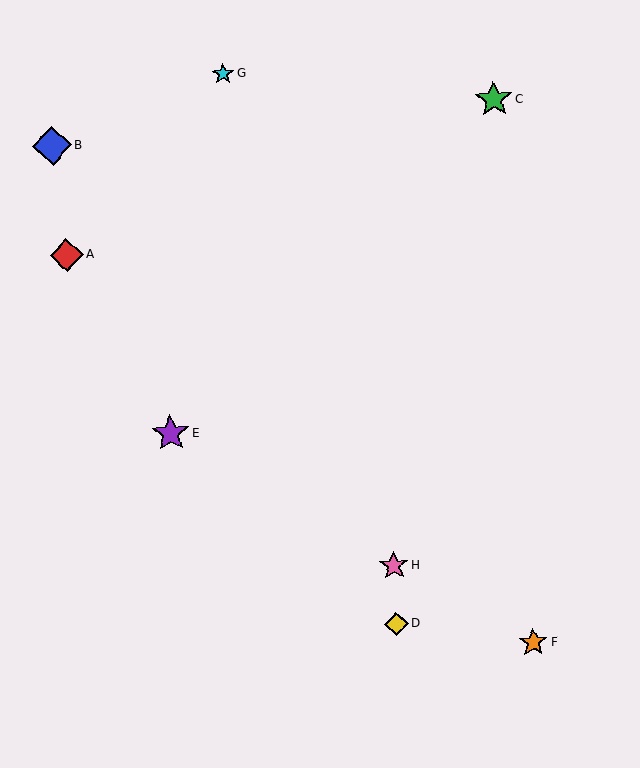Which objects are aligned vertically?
Objects D, H are aligned vertically.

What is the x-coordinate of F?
Object F is at x≈533.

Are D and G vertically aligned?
No, D is at x≈396 and G is at x≈223.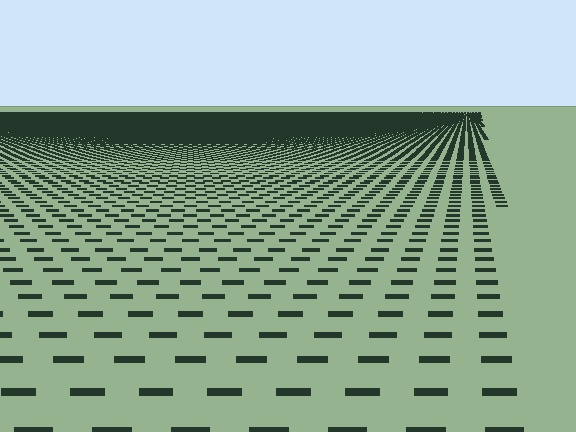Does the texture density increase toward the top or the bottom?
Density increases toward the top.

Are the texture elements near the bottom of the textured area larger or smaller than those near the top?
Larger. Near the bottom, elements are closer to the viewer and appear at a bigger on-screen size.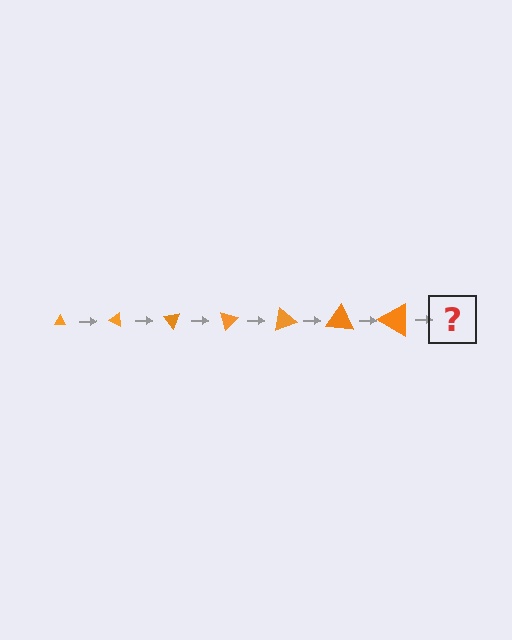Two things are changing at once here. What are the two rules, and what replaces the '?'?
The two rules are that the triangle grows larger each step and it rotates 25 degrees each step. The '?' should be a triangle, larger than the previous one and rotated 175 degrees from the start.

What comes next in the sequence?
The next element should be a triangle, larger than the previous one and rotated 175 degrees from the start.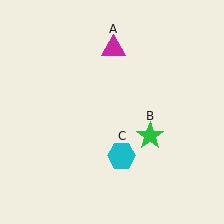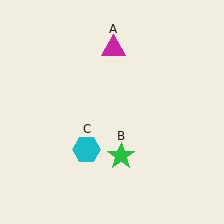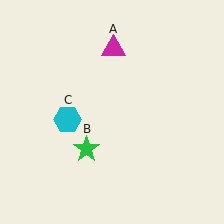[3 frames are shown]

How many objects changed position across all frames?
2 objects changed position: green star (object B), cyan hexagon (object C).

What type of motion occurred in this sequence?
The green star (object B), cyan hexagon (object C) rotated clockwise around the center of the scene.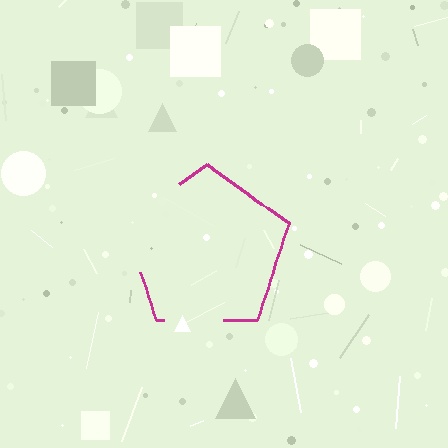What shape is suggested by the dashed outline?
The dashed outline suggests a pentagon.